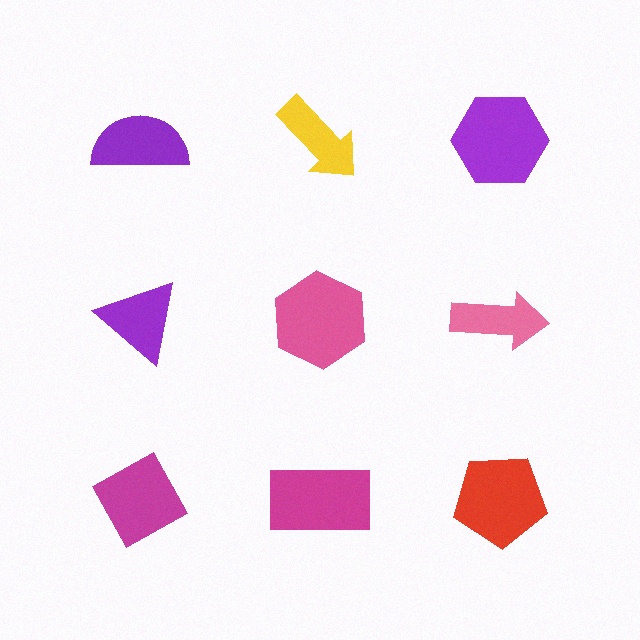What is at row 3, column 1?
A magenta diamond.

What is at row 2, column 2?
A pink hexagon.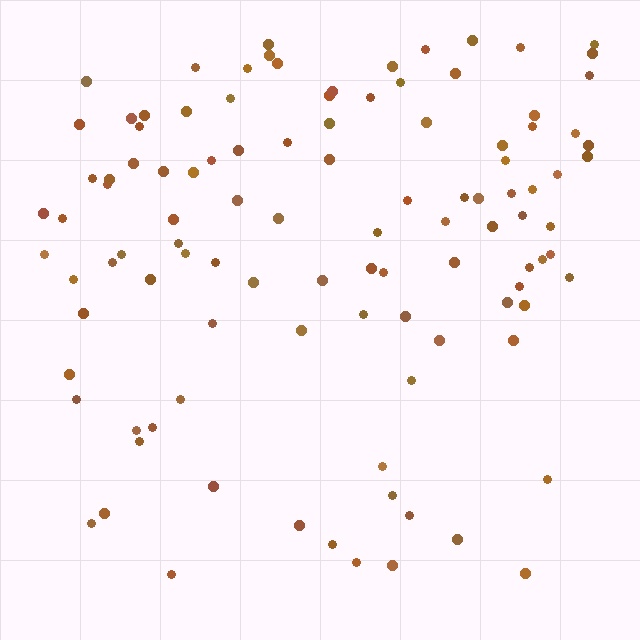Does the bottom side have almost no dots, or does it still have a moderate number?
Still a moderate number, just noticeably fewer than the top.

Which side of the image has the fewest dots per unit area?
The bottom.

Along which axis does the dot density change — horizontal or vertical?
Vertical.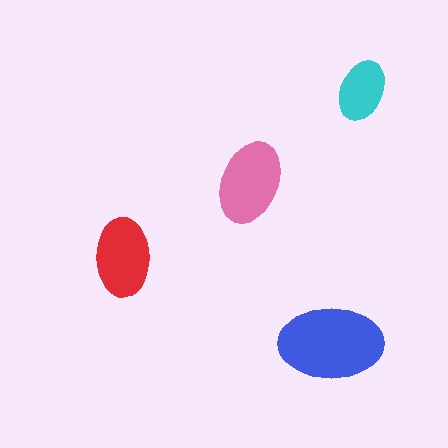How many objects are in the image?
There are 4 objects in the image.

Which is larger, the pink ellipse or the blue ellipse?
The blue one.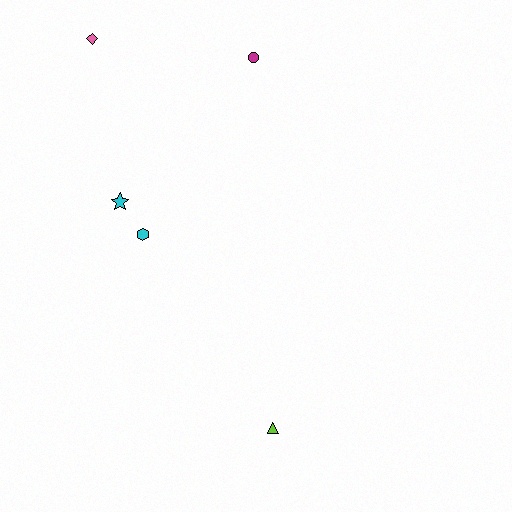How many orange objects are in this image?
There are no orange objects.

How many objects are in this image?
There are 5 objects.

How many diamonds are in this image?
There is 1 diamond.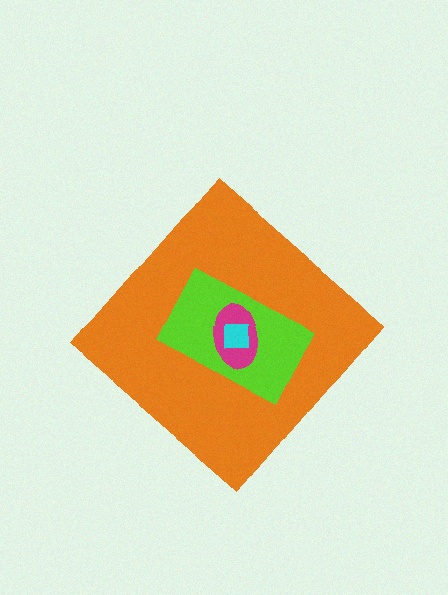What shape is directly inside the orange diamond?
The lime rectangle.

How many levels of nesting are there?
4.